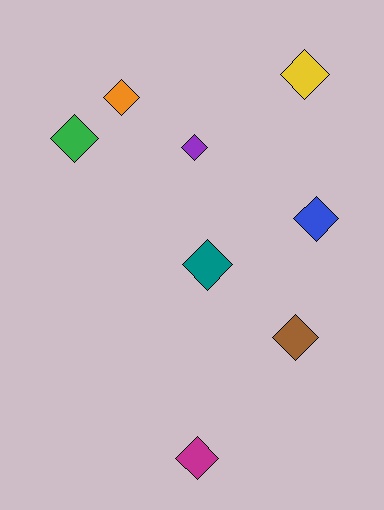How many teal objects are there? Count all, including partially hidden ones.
There is 1 teal object.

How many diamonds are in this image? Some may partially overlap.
There are 8 diamonds.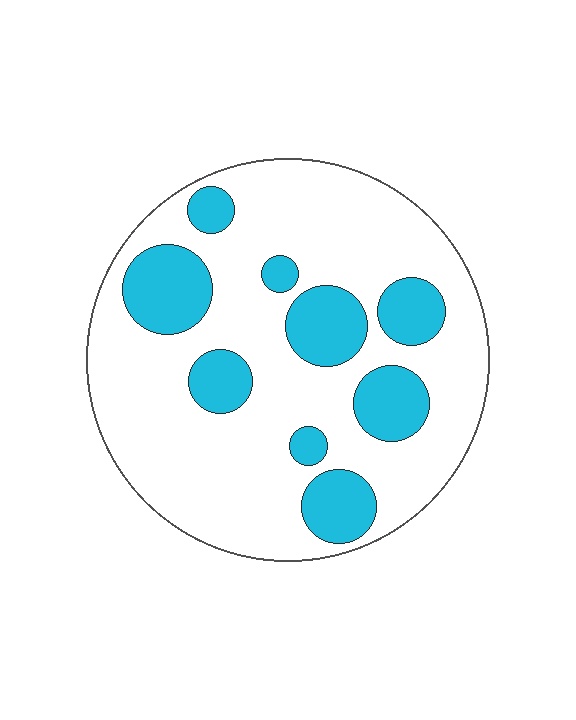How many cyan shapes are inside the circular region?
9.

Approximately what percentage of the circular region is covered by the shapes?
Approximately 25%.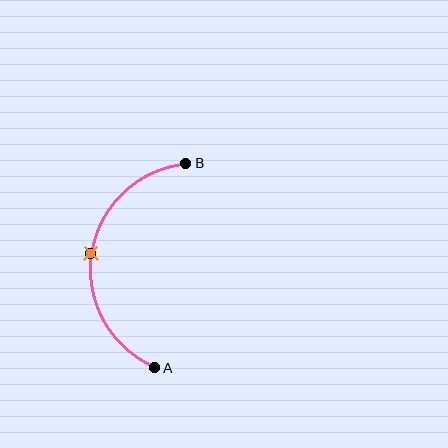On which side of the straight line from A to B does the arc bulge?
The arc bulges to the left of the straight line connecting A and B.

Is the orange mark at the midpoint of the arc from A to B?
Yes. The orange mark lies on the arc at equal arc-length from both A and B — it is the arc midpoint.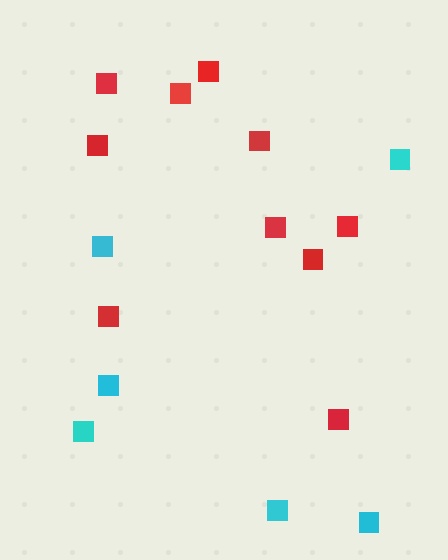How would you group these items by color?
There are 2 groups: one group of red squares (10) and one group of cyan squares (6).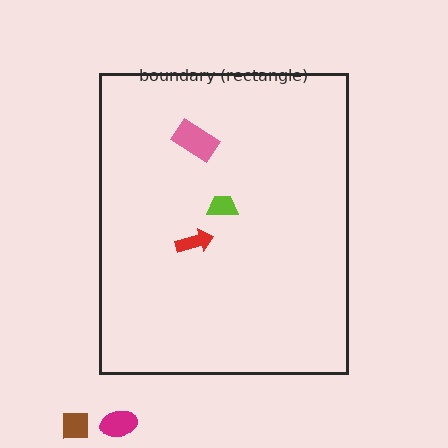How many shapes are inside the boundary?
3 inside, 2 outside.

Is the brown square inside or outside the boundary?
Outside.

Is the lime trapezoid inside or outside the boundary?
Inside.